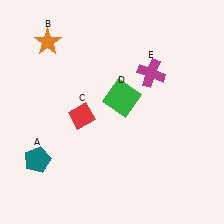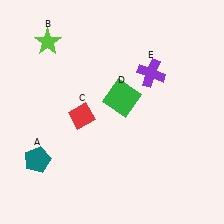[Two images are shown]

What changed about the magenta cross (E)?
In Image 1, E is magenta. In Image 2, it changed to purple.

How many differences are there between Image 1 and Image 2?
There are 2 differences between the two images.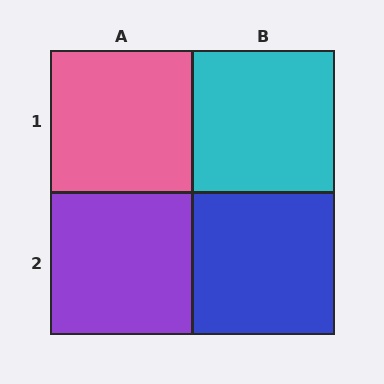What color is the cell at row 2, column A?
Purple.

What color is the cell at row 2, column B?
Blue.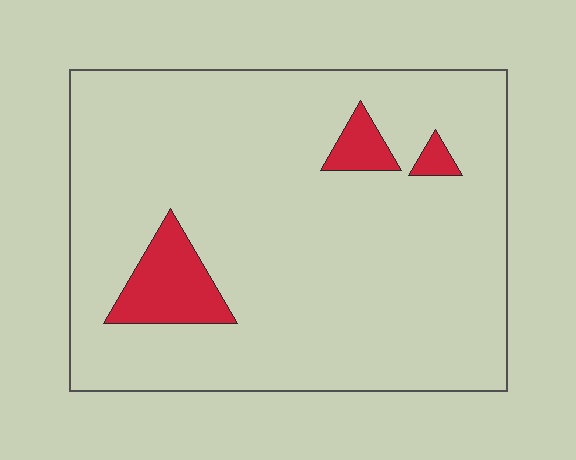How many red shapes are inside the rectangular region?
3.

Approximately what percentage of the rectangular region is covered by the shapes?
Approximately 10%.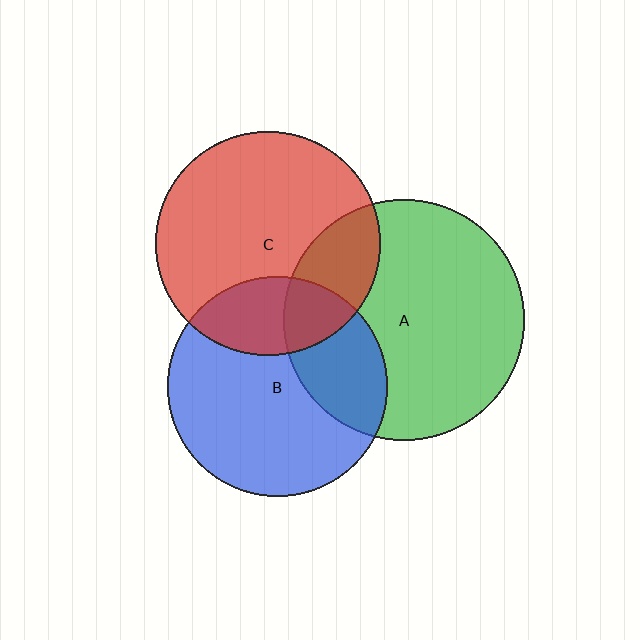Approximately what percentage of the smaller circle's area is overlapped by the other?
Approximately 25%.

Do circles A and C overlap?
Yes.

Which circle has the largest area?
Circle A (green).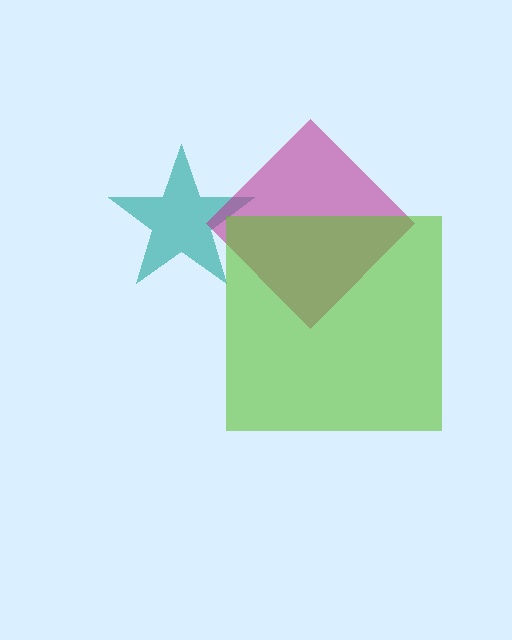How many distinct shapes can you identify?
There are 3 distinct shapes: a teal star, a magenta diamond, a lime square.